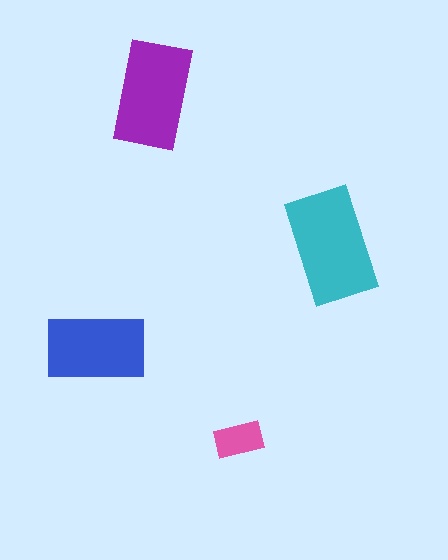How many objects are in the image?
There are 4 objects in the image.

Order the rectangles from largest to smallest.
the cyan one, the purple one, the blue one, the pink one.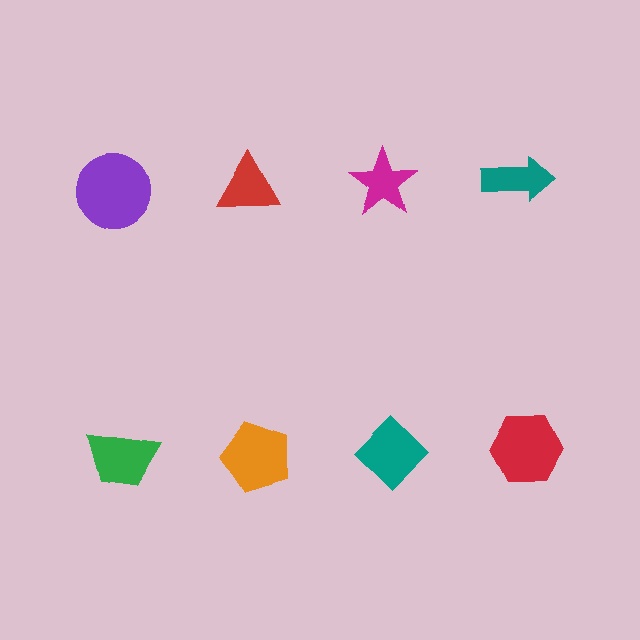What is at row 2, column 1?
A green trapezoid.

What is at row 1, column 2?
A red triangle.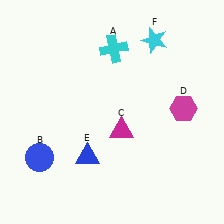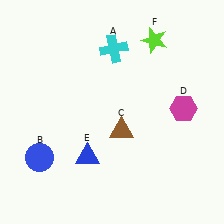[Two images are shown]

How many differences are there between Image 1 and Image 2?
There are 2 differences between the two images.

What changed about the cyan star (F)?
In Image 1, F is cyan. In Image 2, it changed to lime.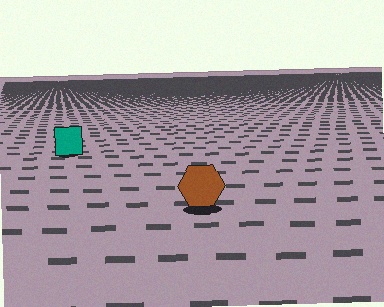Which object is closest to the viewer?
The brown hexagon is closest. The texture marks near it are larger and more spread out.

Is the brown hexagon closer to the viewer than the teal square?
Yes. The brown hexagon is closer — you can tell from the texture gradient: the ground texture is coarser near it.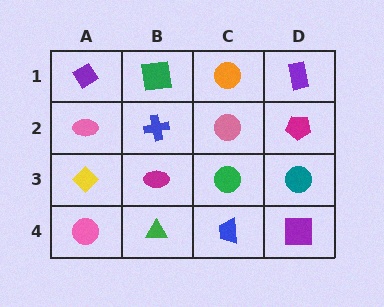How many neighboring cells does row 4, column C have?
3.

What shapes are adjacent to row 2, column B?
A green square (row 1, column B), a magenta ellipse (row 3, column B), a pink ellipse (row 2, column A), a pink circle (row 2, column C).